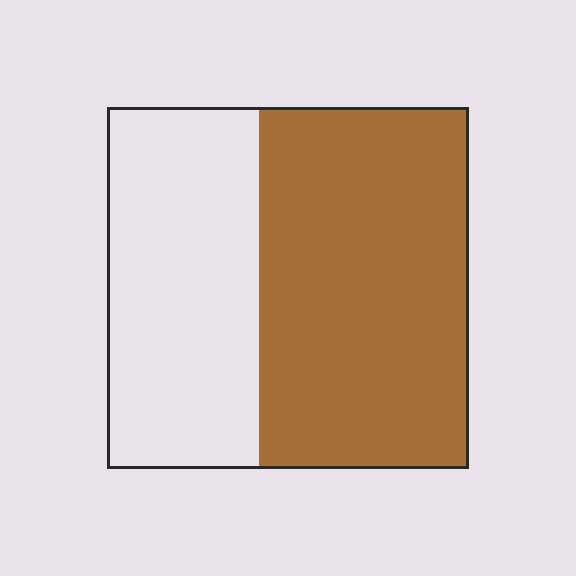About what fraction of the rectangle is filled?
About three fifths (3/5).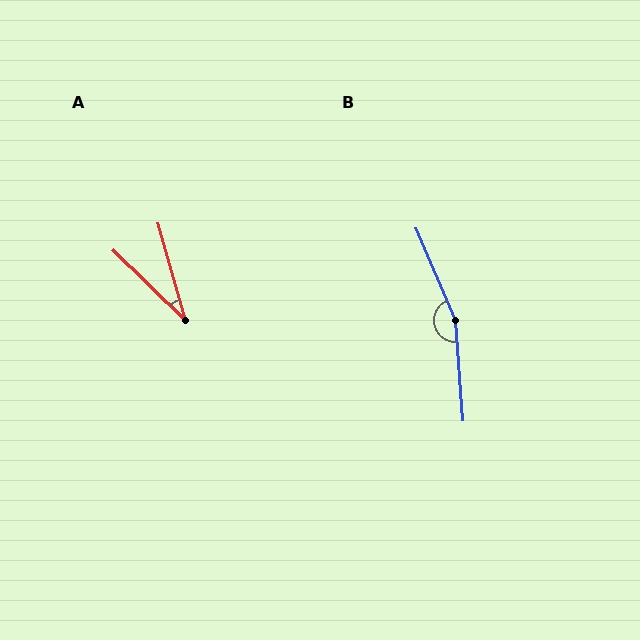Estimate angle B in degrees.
Approximately 161 degrees.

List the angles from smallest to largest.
A (30°), B (161°).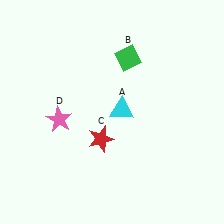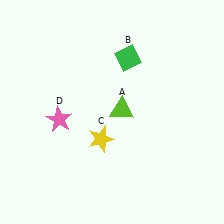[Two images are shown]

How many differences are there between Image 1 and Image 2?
There are 2 differences between the two images.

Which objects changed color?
A changed from cyan to lime. C changed from red to yellow.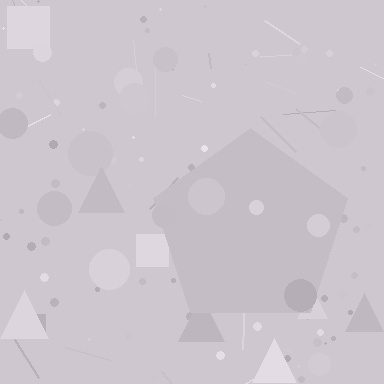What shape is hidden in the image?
A pentagon is hidden in the image.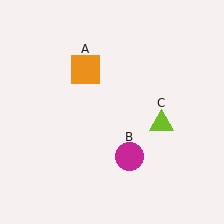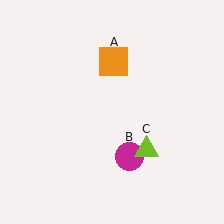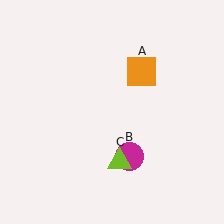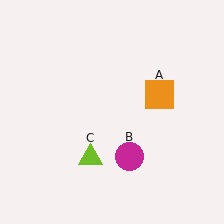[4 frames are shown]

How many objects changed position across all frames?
2 objects changed position: orange square (object A), lime triangle (object C).